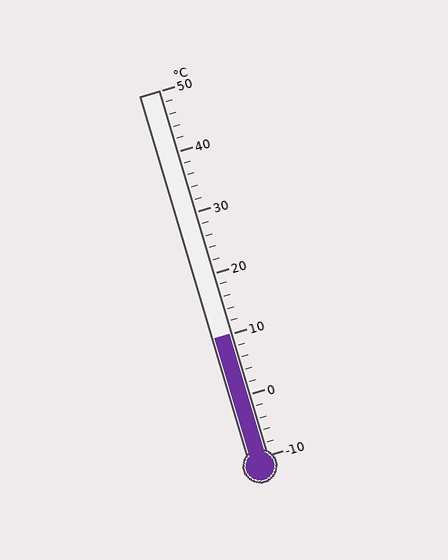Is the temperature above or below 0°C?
The temperature is above 0°C.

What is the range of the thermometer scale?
The thermometer scale ranges from -10°C to 50°C.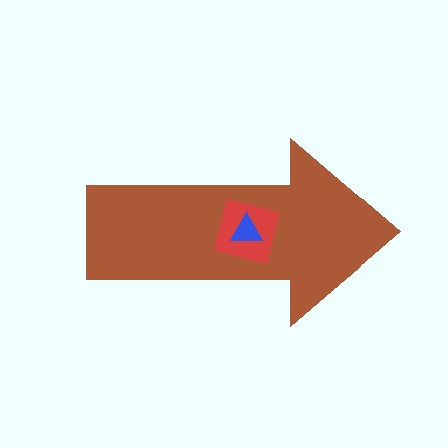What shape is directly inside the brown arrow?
The red square.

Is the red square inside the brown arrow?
Yes.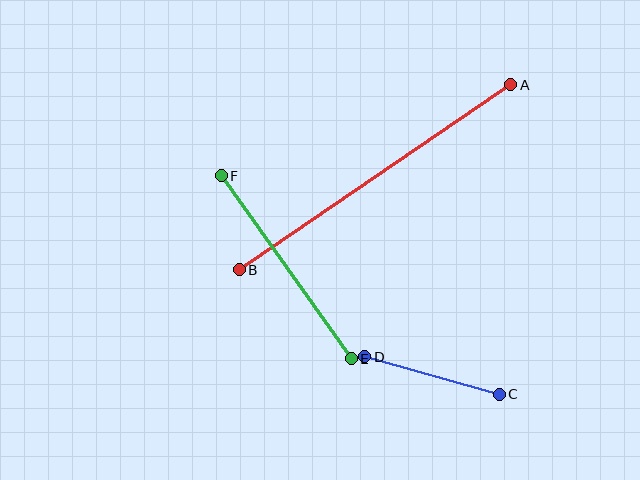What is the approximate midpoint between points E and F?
The midpoint is at approximately (286, 267) pixels.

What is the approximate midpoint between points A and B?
The midpoint is at approximately (375, 177) pixels.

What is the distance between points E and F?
The distance is approximately 225 pixels.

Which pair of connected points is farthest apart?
Points A and B are farthest apart.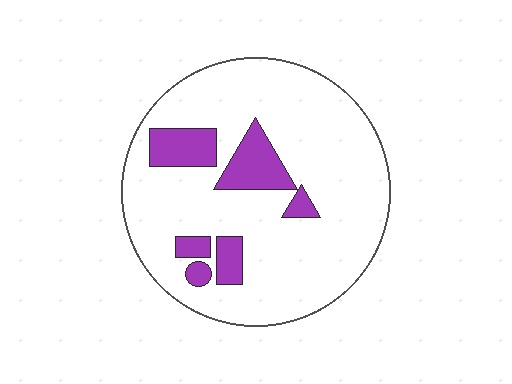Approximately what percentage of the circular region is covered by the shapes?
Approximately 15%.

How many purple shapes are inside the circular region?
6.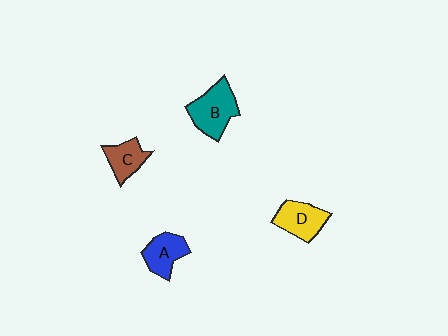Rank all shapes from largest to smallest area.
From largest to smallest: B (teal), D (yellow), A (blue), C (brown).